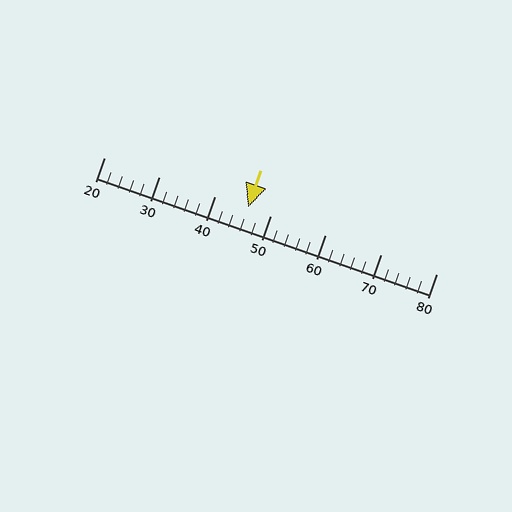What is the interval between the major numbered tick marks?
The major tick marks are spaced 10 units apart.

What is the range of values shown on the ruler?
The ruler shows values from 20 to 80.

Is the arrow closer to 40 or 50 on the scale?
The arrow is closer to 50.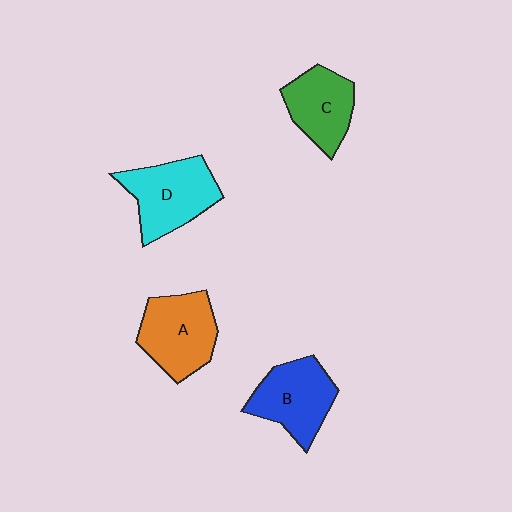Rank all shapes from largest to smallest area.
From largest to smallest: D (cyan), A (orange), B (blue), C (green).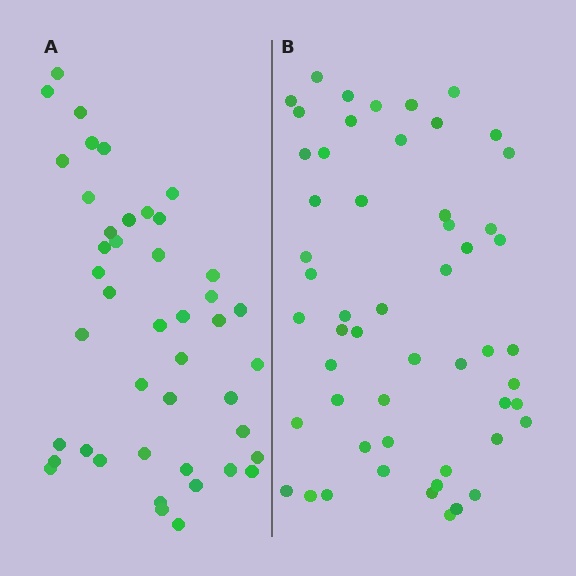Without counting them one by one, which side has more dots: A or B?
Region B (the right region) has more dots.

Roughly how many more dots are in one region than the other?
Region B has roughly 10 or so more dots than region A.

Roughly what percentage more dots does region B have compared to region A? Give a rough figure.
About 25% more.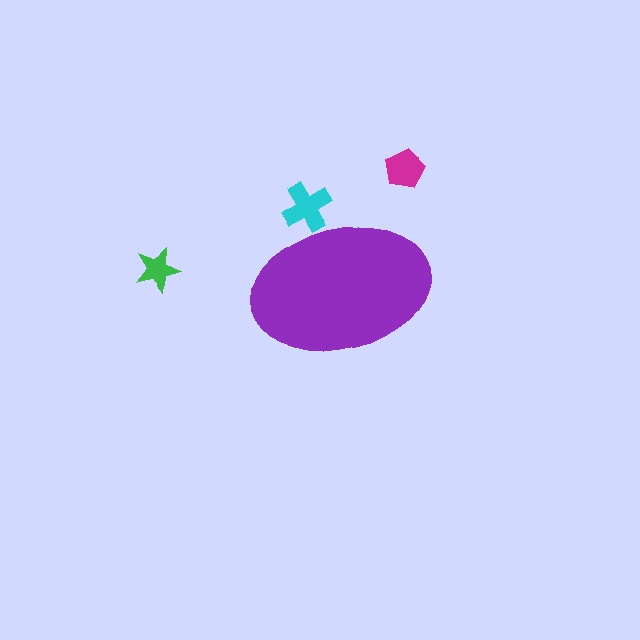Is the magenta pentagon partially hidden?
No, the magenta pentagon is fully visible.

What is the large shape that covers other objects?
A purple ellipse.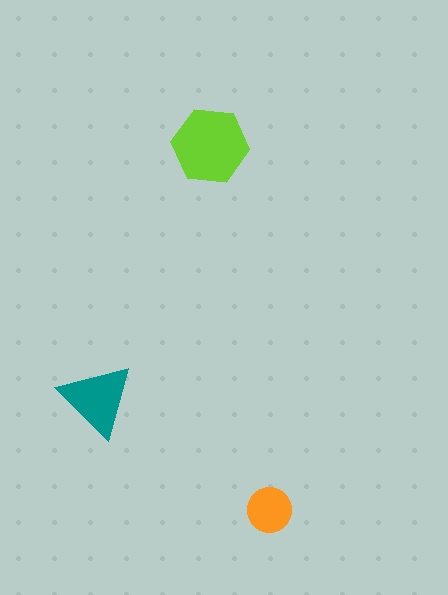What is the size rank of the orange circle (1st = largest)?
3rd.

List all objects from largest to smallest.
The lime hexagon, the teal triangle, the orange circle.